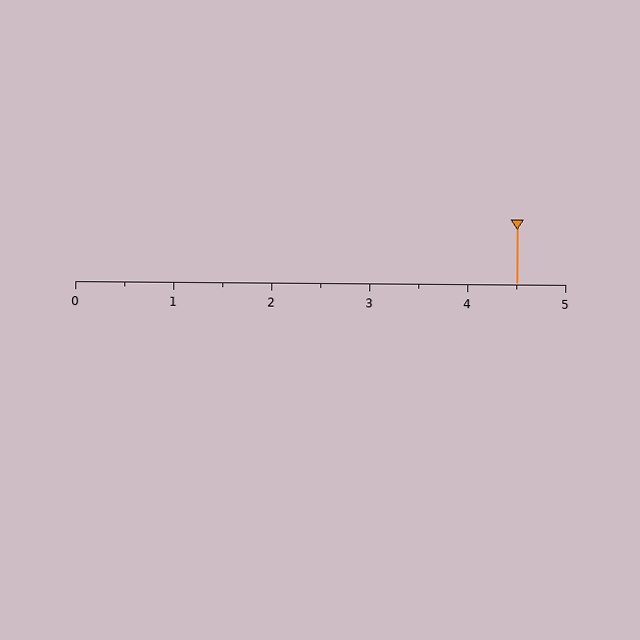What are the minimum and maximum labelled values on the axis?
The axis runs from 0 to 5.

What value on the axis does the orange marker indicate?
The marker indicates approximately 4.5.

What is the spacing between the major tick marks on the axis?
The major ticks are spaced 1 apart.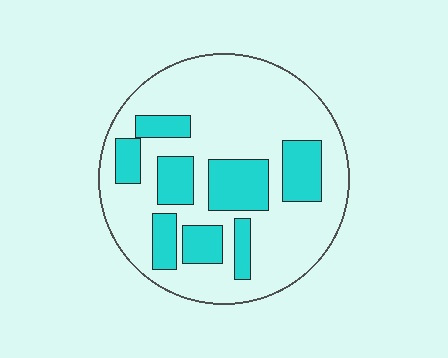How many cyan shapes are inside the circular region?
8.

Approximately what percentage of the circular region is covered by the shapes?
Approximately 30%.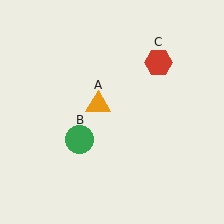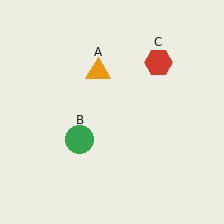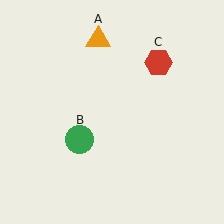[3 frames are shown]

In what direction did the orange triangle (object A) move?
The orange triangle (object A) moved up.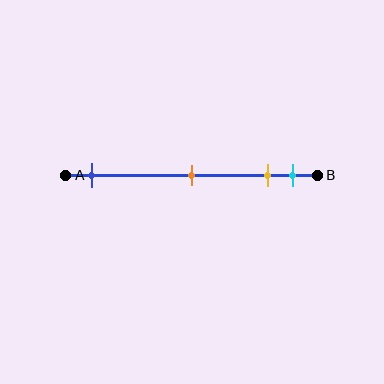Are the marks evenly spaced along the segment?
No, the marks are not evenly spaced.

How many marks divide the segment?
There are 4 marks dividing the segment.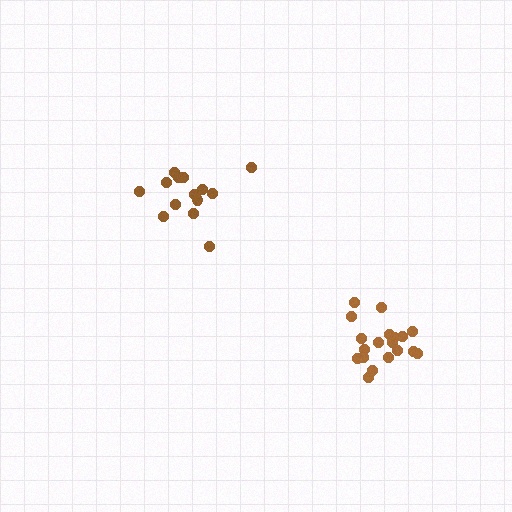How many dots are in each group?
Group 1: 14 dots, Group 2: 19 dots (33 total).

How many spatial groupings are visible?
There are 2 spatial groupings.